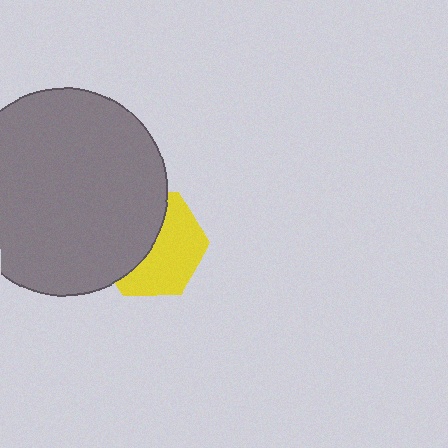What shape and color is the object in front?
The object in front is a gray circle.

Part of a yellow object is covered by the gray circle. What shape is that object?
It is a hexagon.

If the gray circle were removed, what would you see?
You would see the complete yellow hexagon.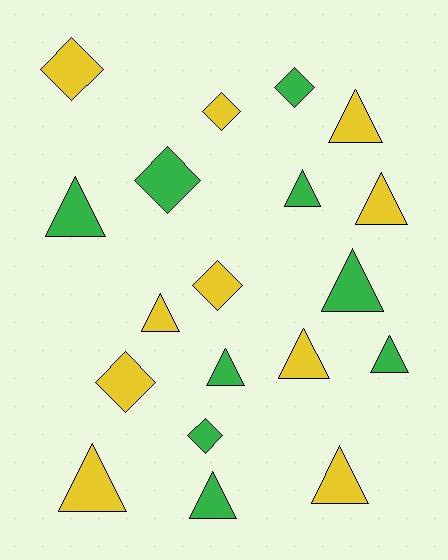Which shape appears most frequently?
Triangle, with 12 objects.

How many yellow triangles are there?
There are 6 yellow triangles.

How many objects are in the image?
There are 19 objects.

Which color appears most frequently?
Yellow, with 10 objects.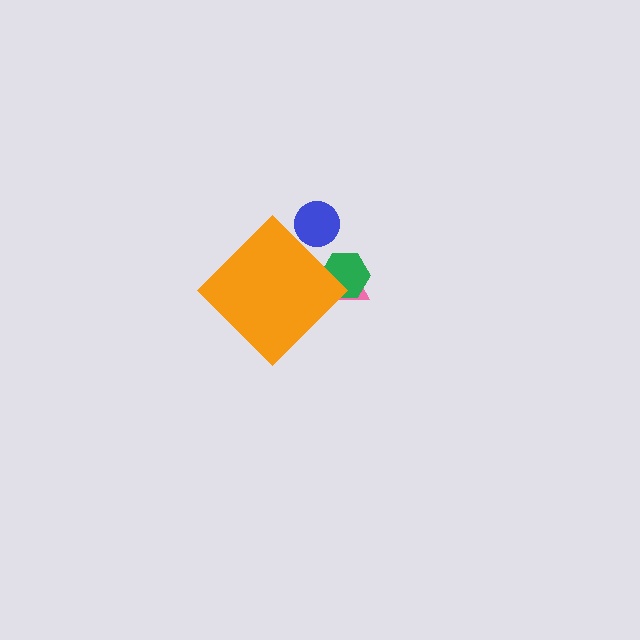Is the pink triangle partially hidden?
Yes, the pink triangle is partially hidden behind the orange diamond.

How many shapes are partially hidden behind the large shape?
3 shapes are partially hidden.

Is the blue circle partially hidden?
Yes, the blue circle is partially hidden behind the orange diamond.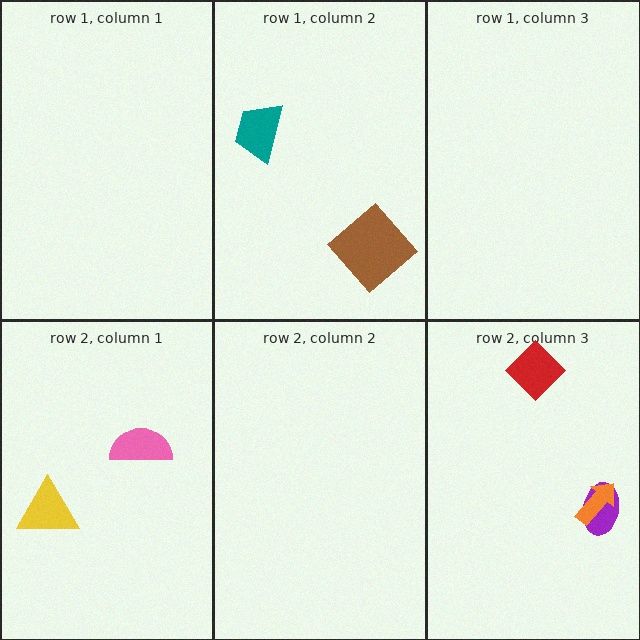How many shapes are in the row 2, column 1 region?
2.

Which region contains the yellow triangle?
The row 2, column 1 region.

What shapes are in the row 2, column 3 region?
The purple ellipse, the red diamond, the orange arrow.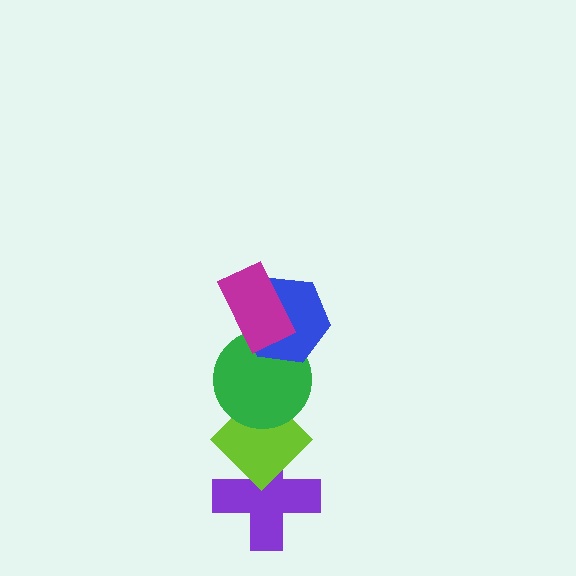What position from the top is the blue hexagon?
The blue hexagon is 2nd from the top.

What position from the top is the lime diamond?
The lime diamond is 4th from the top.